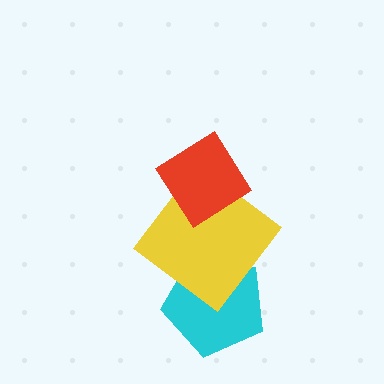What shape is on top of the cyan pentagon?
The yellow diamond is on top of the cyan pentagon.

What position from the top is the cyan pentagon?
The cyan pentagon is 3rd from the top.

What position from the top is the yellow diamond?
The yellow diamond is 2nd from the top.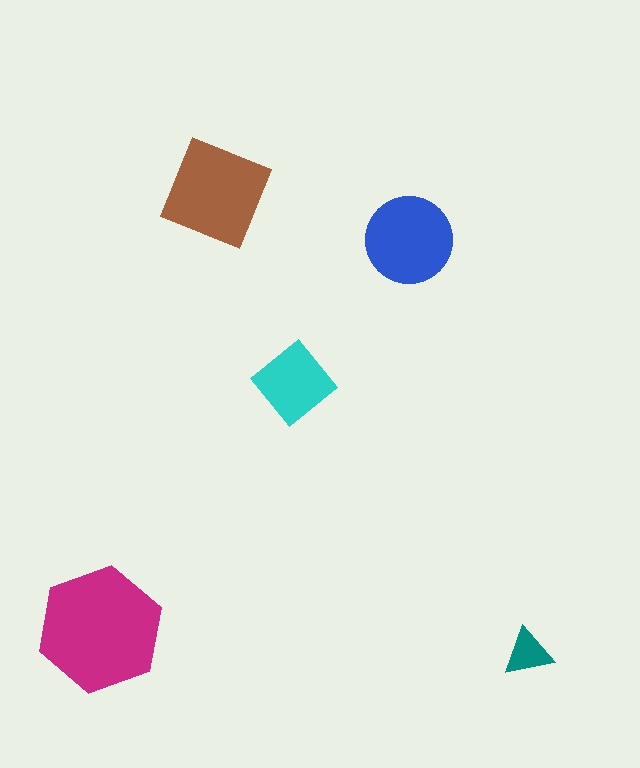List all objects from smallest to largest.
The teal triangle, the cyan diamond, the blue circle, the brown square, the magenta hexagon.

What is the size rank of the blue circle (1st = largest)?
3rd.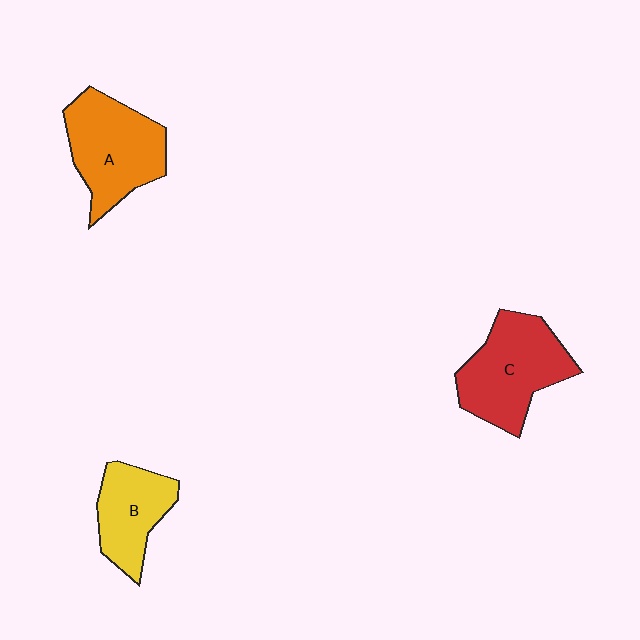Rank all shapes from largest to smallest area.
From largest to smallest: C (red), A (orange), B (yellow).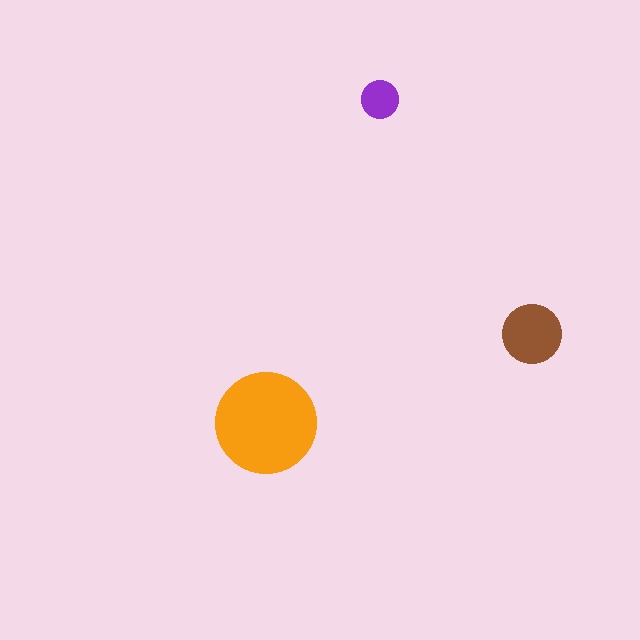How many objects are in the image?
There are 3 objects in the image.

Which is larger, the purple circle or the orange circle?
The orange one.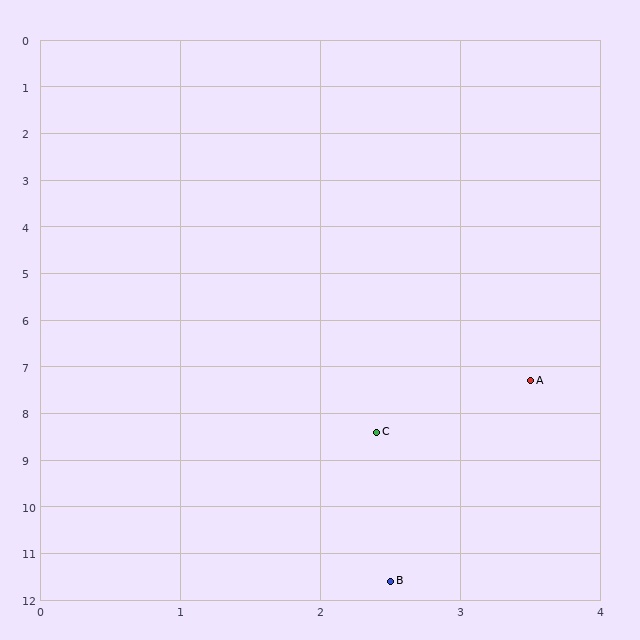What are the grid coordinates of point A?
Point A is at approximately (3.5, 7.3).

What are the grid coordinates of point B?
Point B is at approximately (2.5, 11.6).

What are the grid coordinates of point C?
Point C is at approximately (2.4, 8.4).